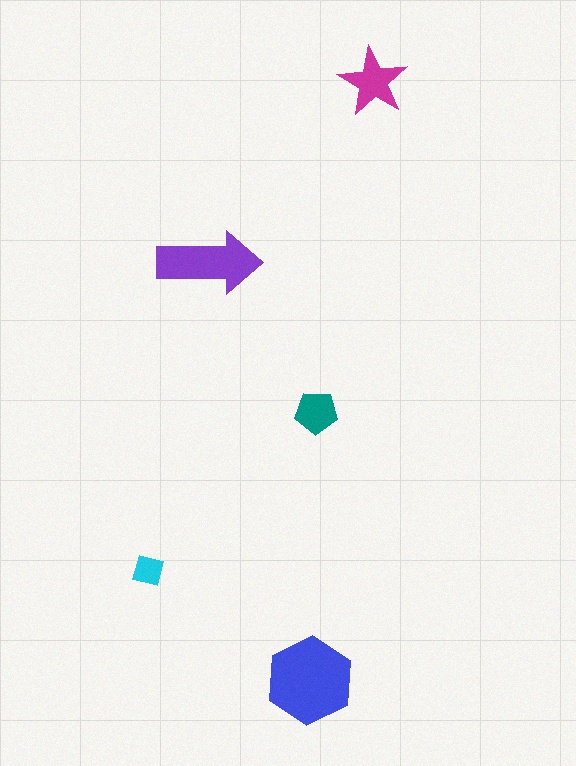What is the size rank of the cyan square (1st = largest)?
5th.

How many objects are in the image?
There are 5 objects in the image.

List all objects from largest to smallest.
The blue hexagon, the purple arrow, the magenta star, the teal pentagon, the cyan square.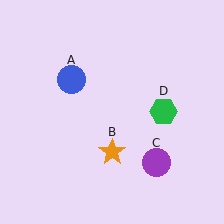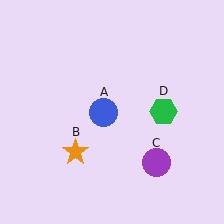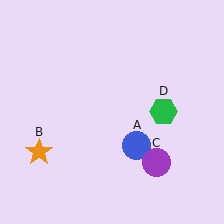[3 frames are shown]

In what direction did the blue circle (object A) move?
The blue circle (object A) moved down and to the right.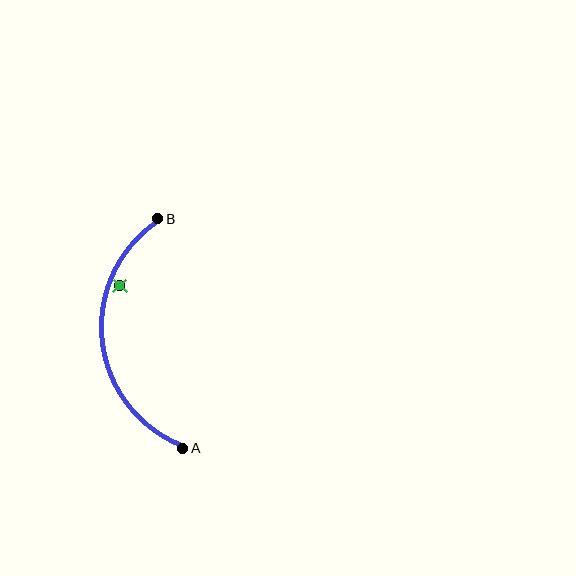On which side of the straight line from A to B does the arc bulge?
The arc bulges to the left of the straight line connecting A and B.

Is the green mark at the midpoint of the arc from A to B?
No — the green mark does not lie on the arc at all. It sits slightly inside the curve.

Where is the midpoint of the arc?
The arc midpoint is the point on the curve farthest from the straight line joining A and B. It sits to the left of that line.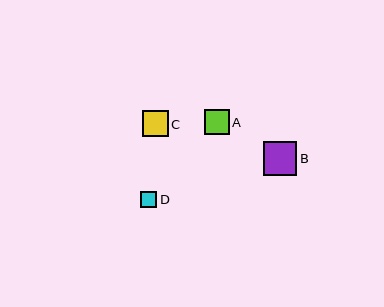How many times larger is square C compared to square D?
Square C is approximately 1.6 times the size of square D.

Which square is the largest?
Square B is the largest with a size of approximately 34 pixels.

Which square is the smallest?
Square D is the smallest with a size of approximately 16 pixels.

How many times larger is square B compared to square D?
Square B is approximately 2.1 times the size of square D.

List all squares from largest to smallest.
From largest to smallest: B, C, A, D.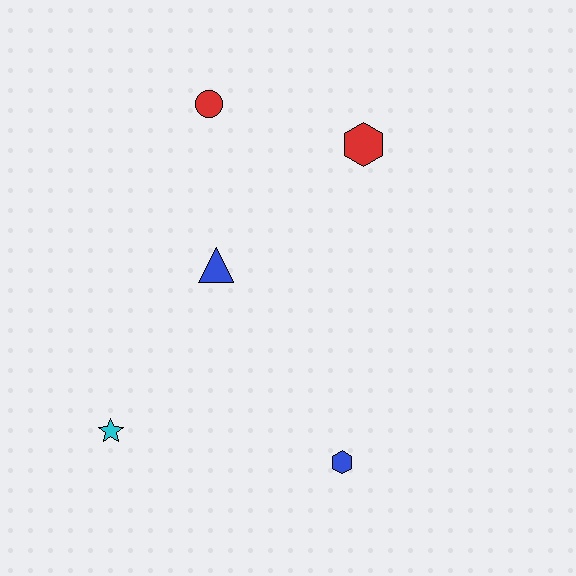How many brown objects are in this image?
There are no brown objects.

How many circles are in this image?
There is 1 circle.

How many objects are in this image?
There are 5 objects.